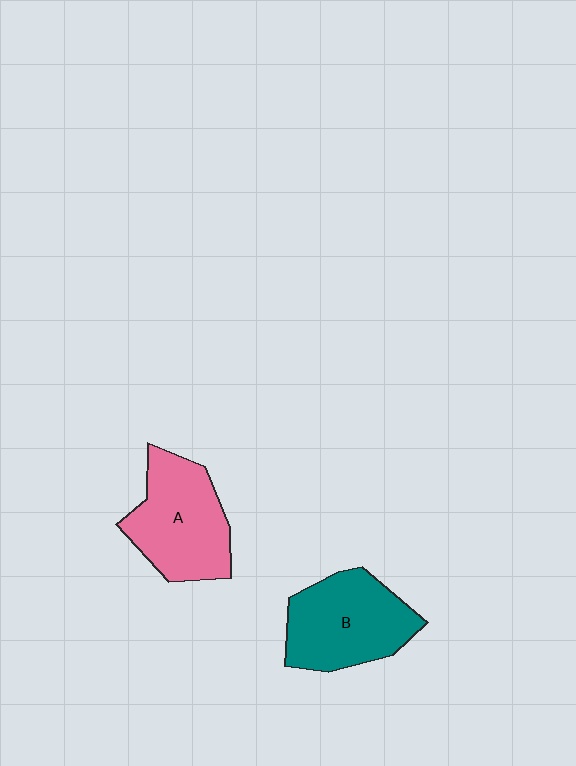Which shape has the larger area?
Shape B (teal).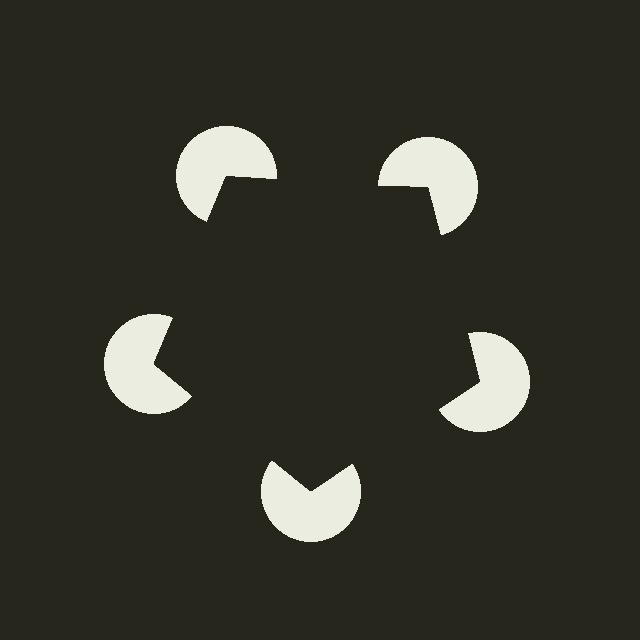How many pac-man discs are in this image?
There are 5 — one at each vertex of the illusory pentagon.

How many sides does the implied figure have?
5 sides.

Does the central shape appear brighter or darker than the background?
It typically appears slightly darker than the background, even though no actual brightness change is drawn.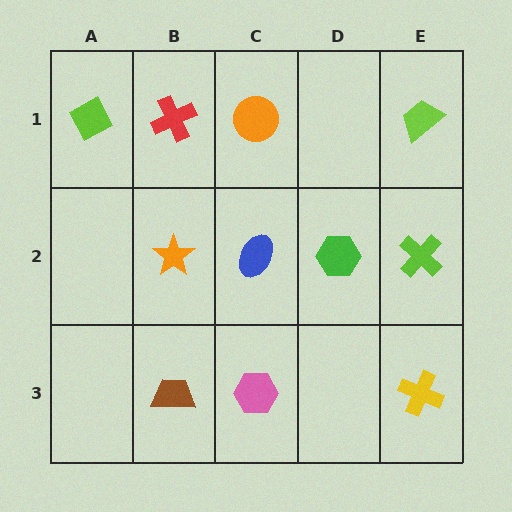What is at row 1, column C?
An orange circle.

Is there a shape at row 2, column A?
No, that cell is empty.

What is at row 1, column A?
A lime diamond.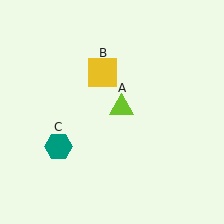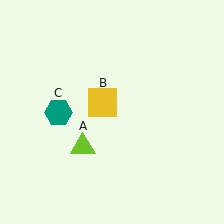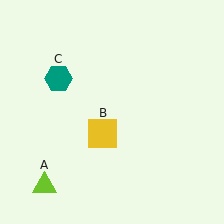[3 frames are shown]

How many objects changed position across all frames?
3 objects changed position: lime triangle (object A), yellow square (object B), teal hexagon (object C).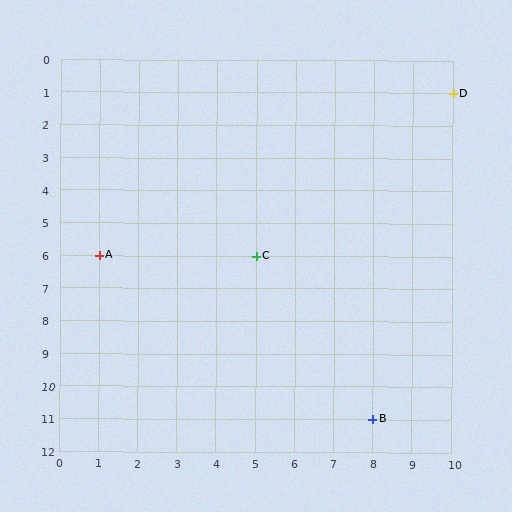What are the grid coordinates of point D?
Point D is at grid coordinates (10, 1).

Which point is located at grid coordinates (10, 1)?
Point D is at (10, 1).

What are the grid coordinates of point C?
Point C is at grid coordinates (5, 6).